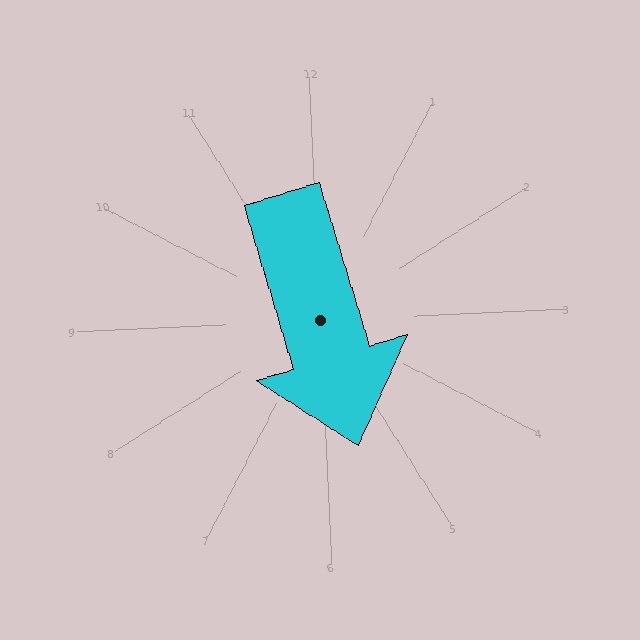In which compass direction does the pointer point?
South.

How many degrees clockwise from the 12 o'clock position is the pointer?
Approximately 166 degrees.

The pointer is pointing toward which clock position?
Roughly 6 o'clock.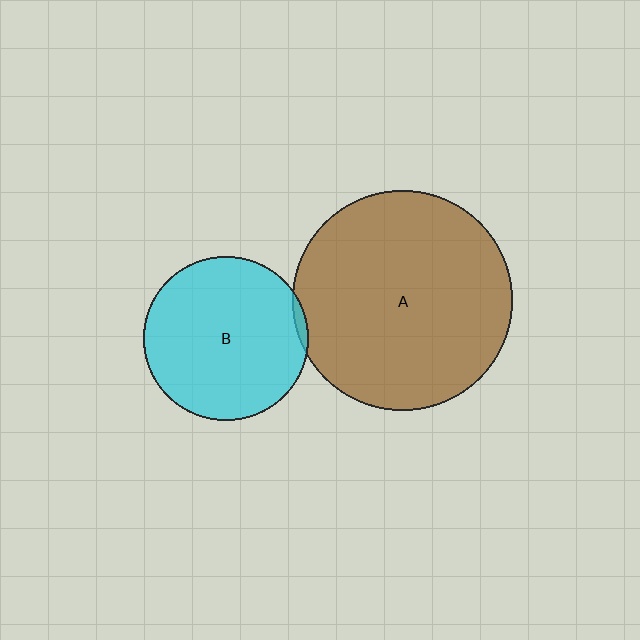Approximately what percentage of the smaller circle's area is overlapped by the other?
Approximately 5%.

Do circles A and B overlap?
Yes.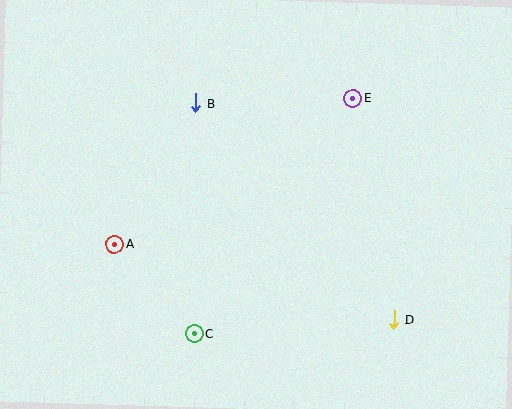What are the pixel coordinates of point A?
Point A is at (115, 244).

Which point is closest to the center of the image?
Point B at (196, 103) is closest to the center.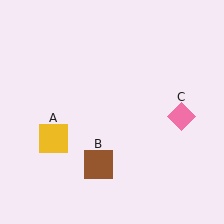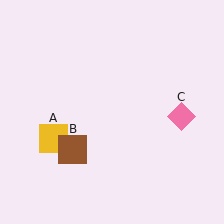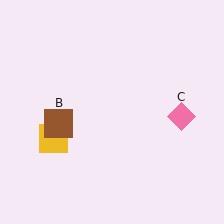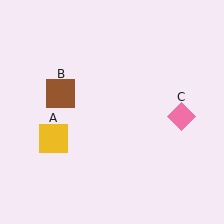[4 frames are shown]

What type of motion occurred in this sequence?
The brown square (object B) rotated clockwise around the center of the scene.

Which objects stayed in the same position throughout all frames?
Yellow square (object A) and pink diamond (object C) remained stationary.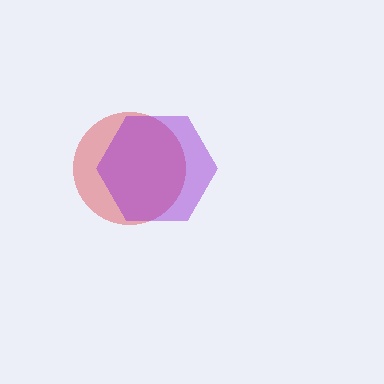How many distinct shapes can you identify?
There are 2 distinct shapes: a red circle, a purple hexagon.